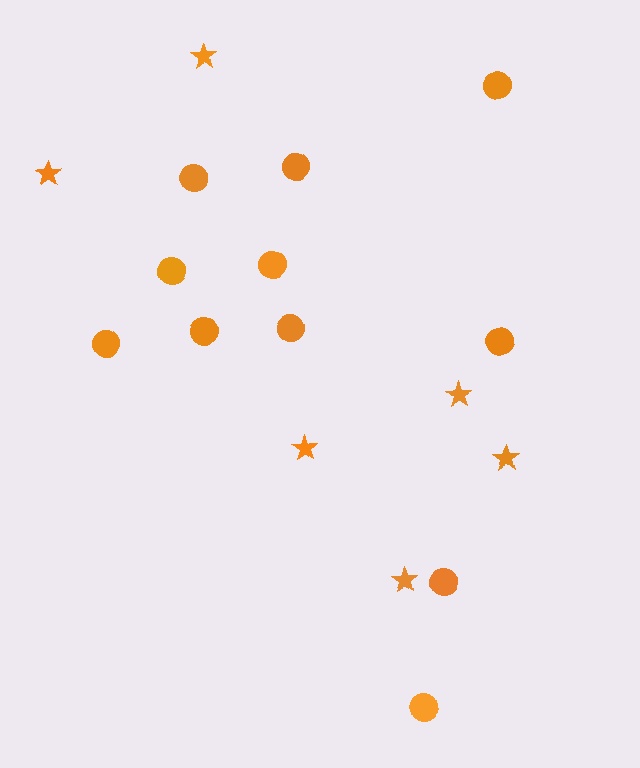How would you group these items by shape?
There are 2 groups: one group of circles (11) and one group of stars (6).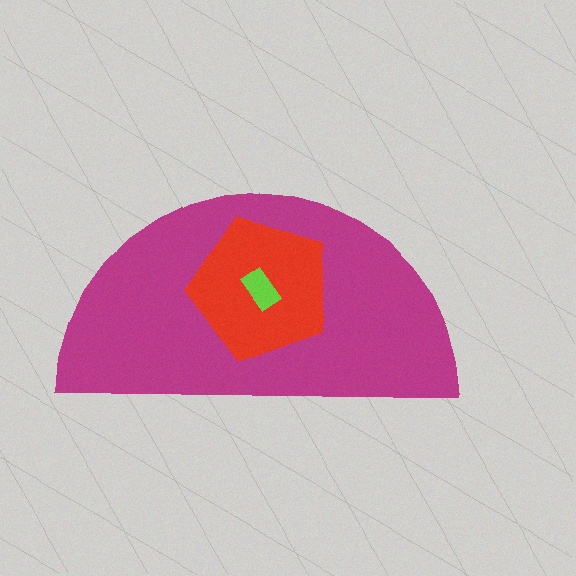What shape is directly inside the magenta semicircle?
The red pentagon.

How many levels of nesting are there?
3.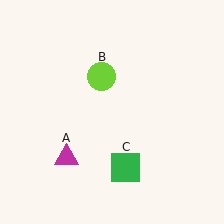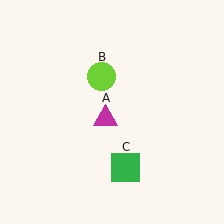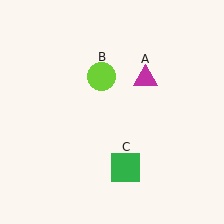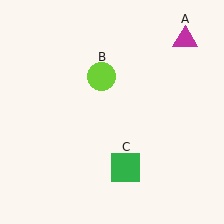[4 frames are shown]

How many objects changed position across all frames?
1 object changed position: magenta triangle (object A).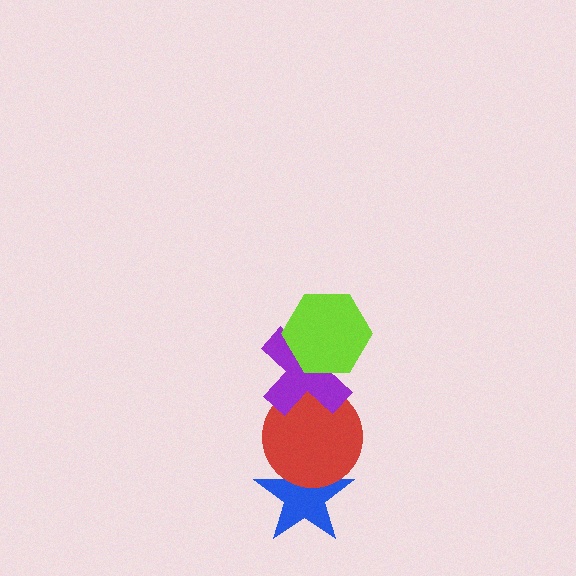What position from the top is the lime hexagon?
The lime hexagon is 1st from the top.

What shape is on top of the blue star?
The red circle is on top of the blue star.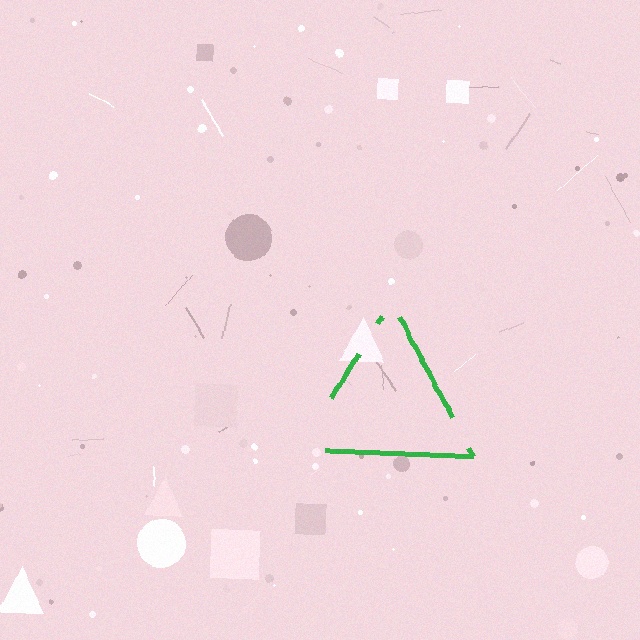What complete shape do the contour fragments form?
The contour fragments form a triangle.